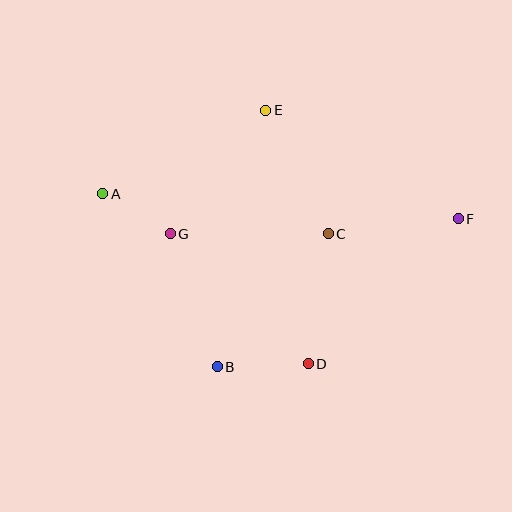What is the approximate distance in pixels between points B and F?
The distance between B and F is approximately 283 pixels.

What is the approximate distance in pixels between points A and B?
The distance between A and B is approximately 208 pixels.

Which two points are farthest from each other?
Points A and F are farthest from each other.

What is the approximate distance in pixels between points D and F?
The distance between D and F is approximately 209 pixels.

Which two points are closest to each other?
Points A and G are closest to each other.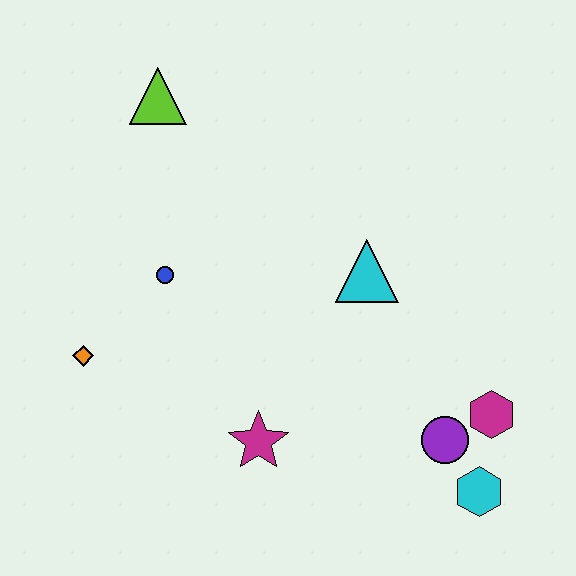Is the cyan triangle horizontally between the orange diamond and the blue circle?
No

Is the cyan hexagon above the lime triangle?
No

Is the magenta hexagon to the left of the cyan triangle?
No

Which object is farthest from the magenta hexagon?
The lime triangle is farthest from the magenta hexagon.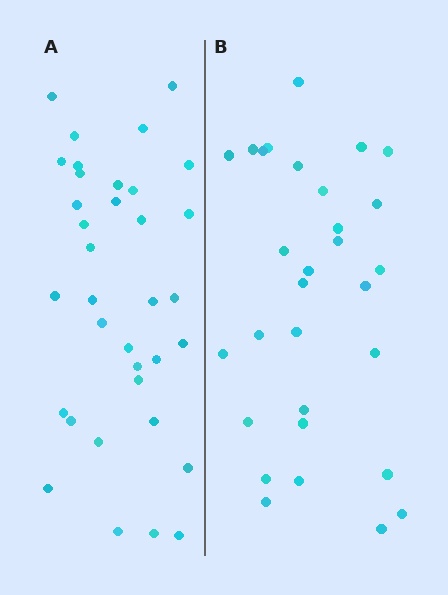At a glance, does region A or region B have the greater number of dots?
Region A (the left region) has more dots.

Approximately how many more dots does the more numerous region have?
Region A has about 5 more dots than region B.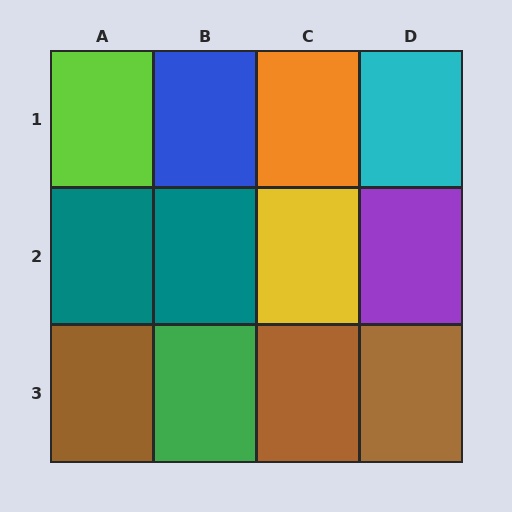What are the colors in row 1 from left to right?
Lime, blue, orange, cyan.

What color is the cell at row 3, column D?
Brown.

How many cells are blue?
1 cell is blue.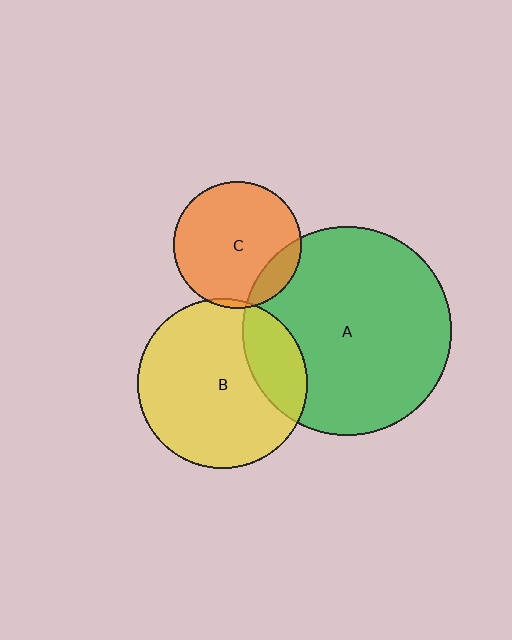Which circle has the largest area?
Circle A (green).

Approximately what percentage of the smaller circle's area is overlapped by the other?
Approximately 15%.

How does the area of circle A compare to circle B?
Approximately 1.5 times.